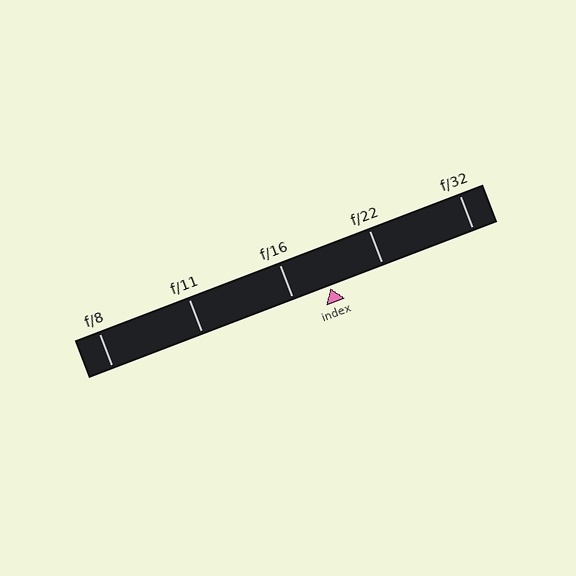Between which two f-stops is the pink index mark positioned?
The index mark is between f/16 and f/22.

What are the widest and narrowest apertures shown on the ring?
The widest aperture shown is f/8 and the narrowest is f/32.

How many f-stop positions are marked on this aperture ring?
There are 5 f-stop positions marked.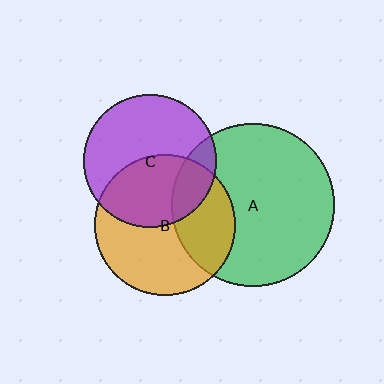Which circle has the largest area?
Circle A (green).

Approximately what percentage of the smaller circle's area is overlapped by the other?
Approximately 45%.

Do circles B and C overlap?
Yes.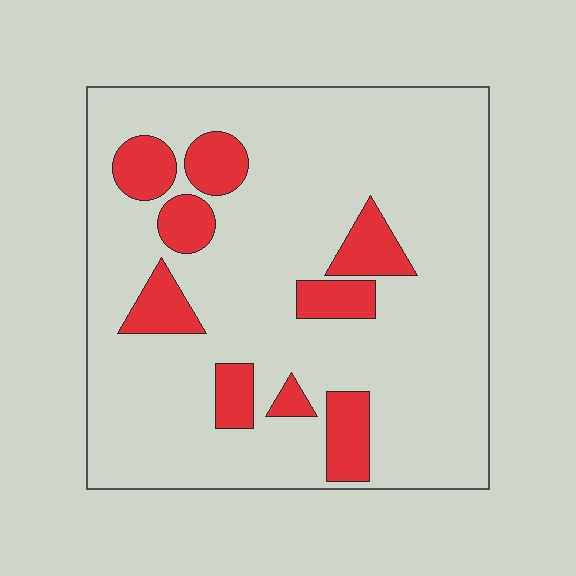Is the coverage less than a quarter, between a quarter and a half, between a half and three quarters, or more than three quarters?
Less than a quarter.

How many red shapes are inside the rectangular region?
9.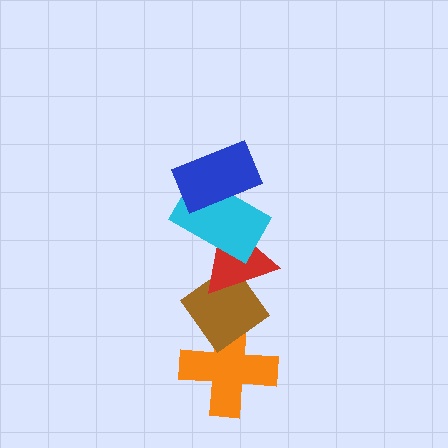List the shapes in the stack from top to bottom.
From top to bottom: the blue rectangle, the cyan rectangle, the red triangle, the brown diamond, the orange cross.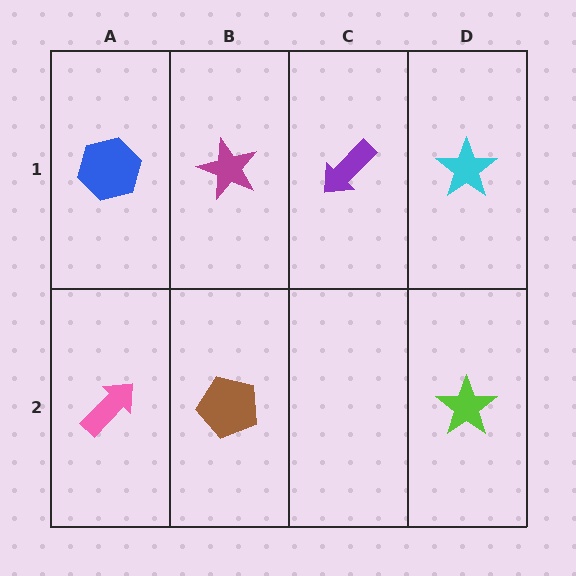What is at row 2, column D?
A lime star.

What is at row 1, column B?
A magenta star.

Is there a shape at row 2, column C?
No, that cell is empty.